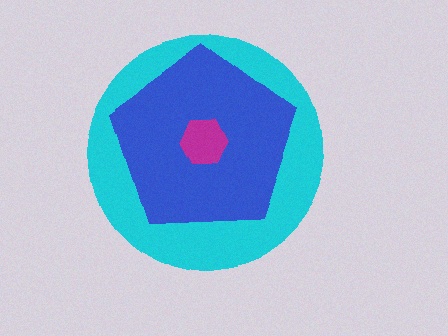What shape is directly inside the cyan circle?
The blue pentagon.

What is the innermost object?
The magenta hexagon.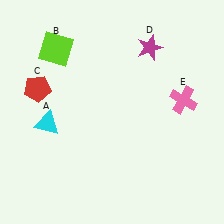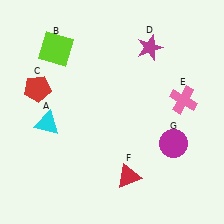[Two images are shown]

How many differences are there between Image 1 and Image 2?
There are 2 differences between the two images.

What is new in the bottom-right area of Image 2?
A magenta circle (G) was added in the bottom-right area of Image 2.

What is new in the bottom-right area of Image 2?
A red triangle (F) was added in the bottom-right area of Image 2.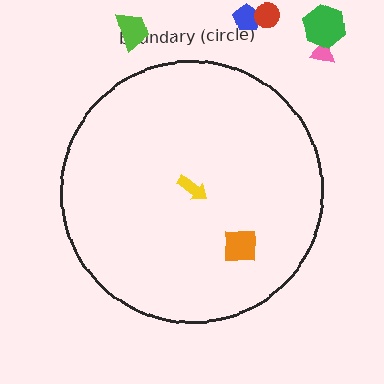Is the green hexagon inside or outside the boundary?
Outside.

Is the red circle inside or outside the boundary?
Outside.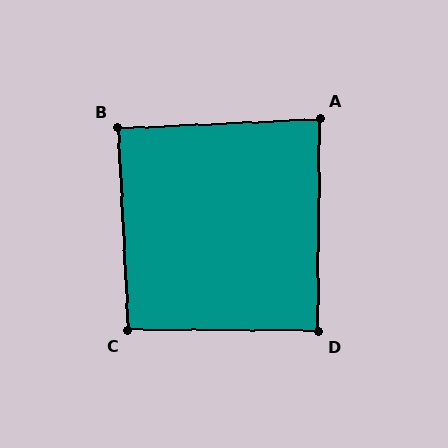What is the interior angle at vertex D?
Approximately 90 degrees (approximately right).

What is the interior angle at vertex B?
Approximately 90 degrees (approximately right).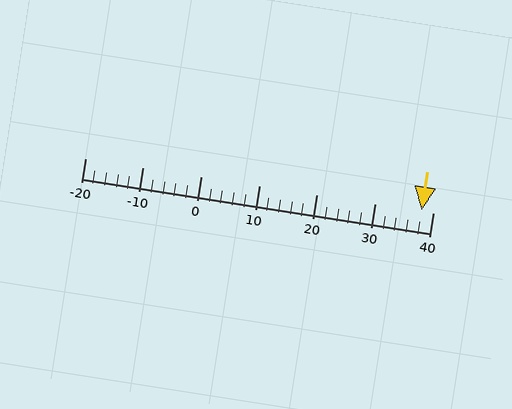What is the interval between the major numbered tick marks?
The major tick marks are spaced 10 units apart.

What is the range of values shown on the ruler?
The ruler shows values from -20 to 40.